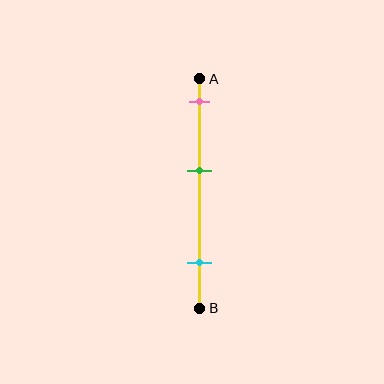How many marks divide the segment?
There are 3 marks dividing the segment.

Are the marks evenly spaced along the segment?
Yes, the marks are approximately evenly spaced.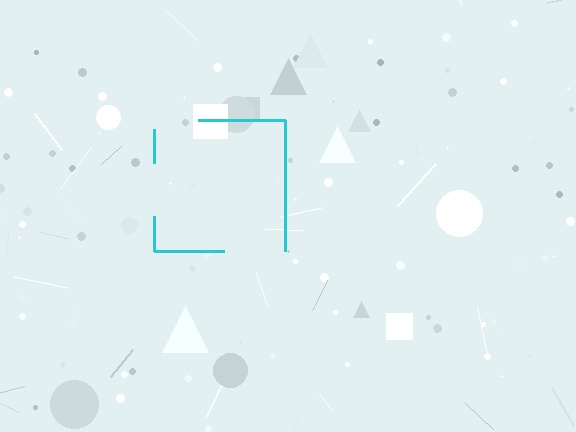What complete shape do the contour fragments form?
The contour fragments form a square.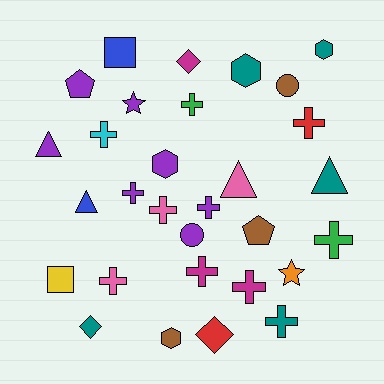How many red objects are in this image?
There are 2 red objects.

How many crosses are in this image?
There are 11 crosses.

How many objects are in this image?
There are 30 objects.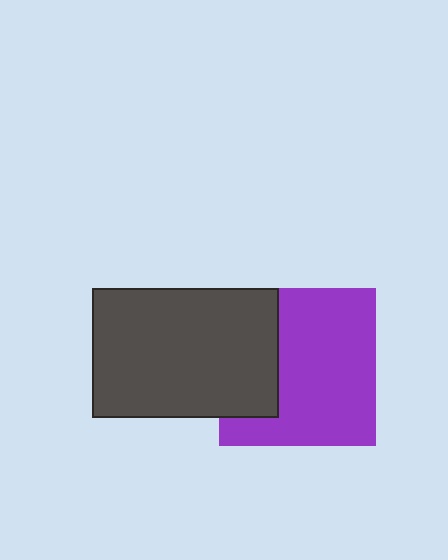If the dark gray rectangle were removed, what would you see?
You would see the complete purple square.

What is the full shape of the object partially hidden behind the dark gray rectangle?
The partially hidden object is a purple square.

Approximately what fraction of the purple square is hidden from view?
Roughly 32% of the purple square is hidden behind the dark gray rectangle.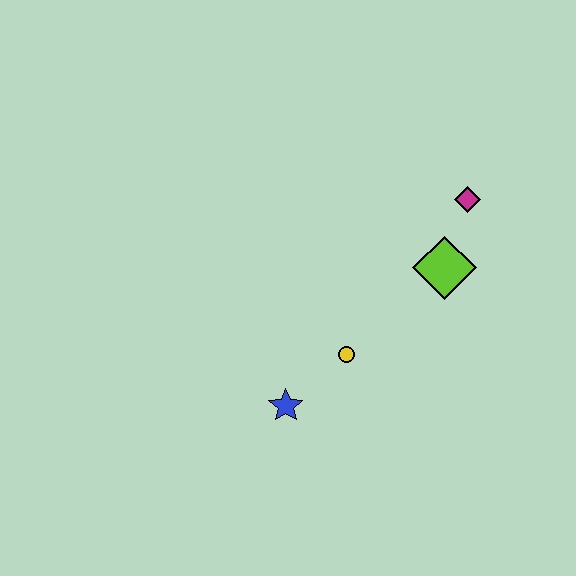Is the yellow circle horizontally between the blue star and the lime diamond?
Yes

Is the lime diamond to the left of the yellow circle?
No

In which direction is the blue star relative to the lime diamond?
The blue star is to the left of the lime diamond.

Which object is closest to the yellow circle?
The blue star is closest to the yellow circle.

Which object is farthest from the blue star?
The magenta diamond is farthest from the blue star.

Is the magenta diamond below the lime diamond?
No